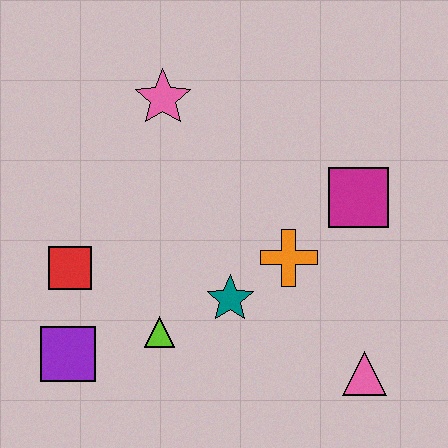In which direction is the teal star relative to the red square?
The teal star is to the right of the red square.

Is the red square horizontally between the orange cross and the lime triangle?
No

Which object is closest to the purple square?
The red square is closest to the purple square.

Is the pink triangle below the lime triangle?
Yes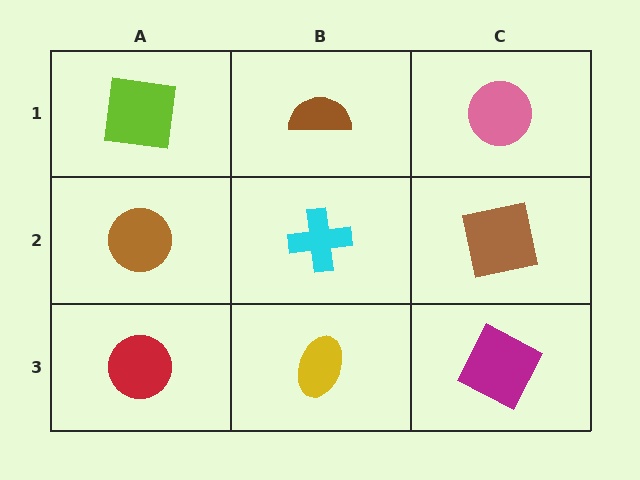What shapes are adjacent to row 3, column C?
A brown square (row 2, column C), a yellow ellipse (row 3, column B).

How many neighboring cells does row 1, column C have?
2.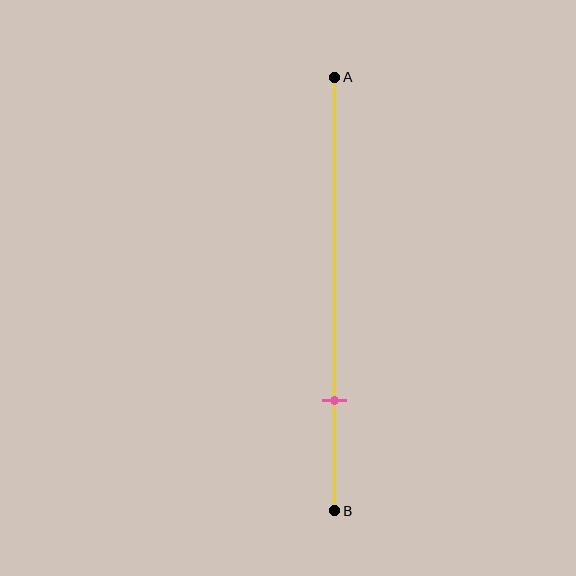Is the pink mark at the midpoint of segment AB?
No, the mark is at about 75% from A, not at the 50% midpoint.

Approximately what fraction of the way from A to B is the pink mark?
The pink mark is approximately 75% of the way from A to B.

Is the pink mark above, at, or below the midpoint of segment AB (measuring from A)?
The pink mark is below the midpoint of segment AB.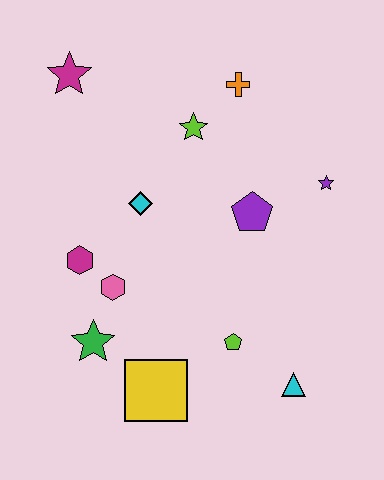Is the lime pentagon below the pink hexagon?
Yes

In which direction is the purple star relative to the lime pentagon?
The purple star is above the lime pentagon.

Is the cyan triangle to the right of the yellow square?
Yes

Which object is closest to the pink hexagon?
The magenta hexagon is closest to the pink hexagon.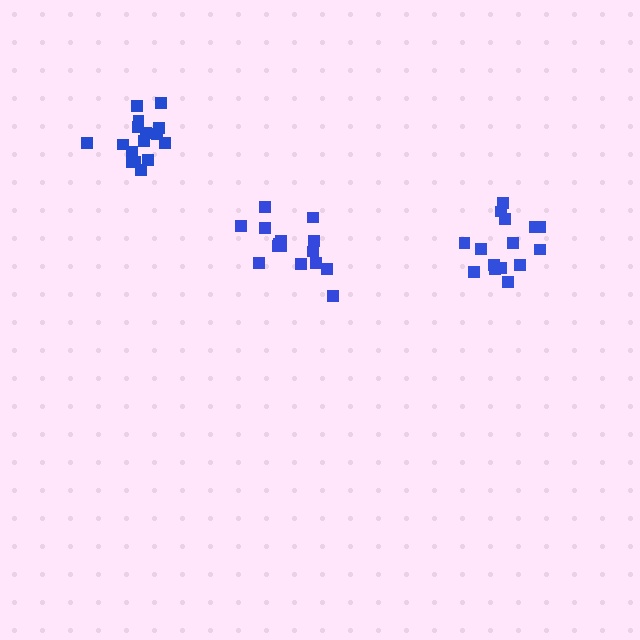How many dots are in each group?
Group 1: 17 dots, Group 2: 15 dots, Group 3: 15 dots (47 total).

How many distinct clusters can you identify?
There are 3 distinct clusters.